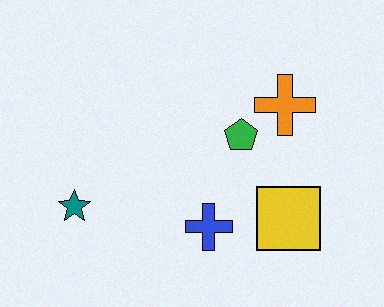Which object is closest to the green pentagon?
The orange cross is closest to the green pentagon.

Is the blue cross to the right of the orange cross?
No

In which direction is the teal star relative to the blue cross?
The teal star is to the left of the blue cross.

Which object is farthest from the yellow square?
The teal star is farthest from the yellow square.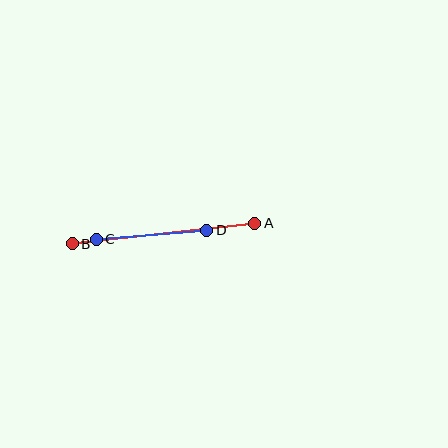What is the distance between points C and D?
The distance is approximately 111 pixels.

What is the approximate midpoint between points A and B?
The midpoint is at approximately (164, 234) pixels.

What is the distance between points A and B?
The distance is approximately 184 pixels.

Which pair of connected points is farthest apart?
Points A and B are farthest apart.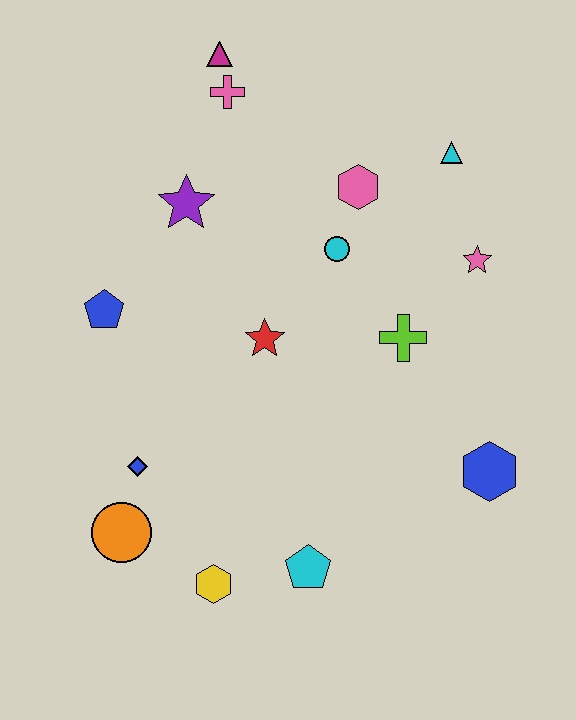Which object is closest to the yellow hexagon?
The cyan pentagon is closest to the yellow hexagon.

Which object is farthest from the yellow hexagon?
The magenta triangle is farthest from the yellow hexagon.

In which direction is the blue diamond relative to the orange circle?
The blue diamond is above the orange circle.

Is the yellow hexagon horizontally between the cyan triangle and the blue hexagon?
No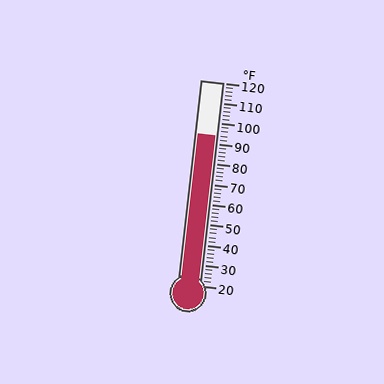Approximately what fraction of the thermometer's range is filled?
The thermometer is filled to approximately 75% of its range.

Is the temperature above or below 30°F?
The temperature is above 30°F.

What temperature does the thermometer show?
The thermometer shows approximately 94°F.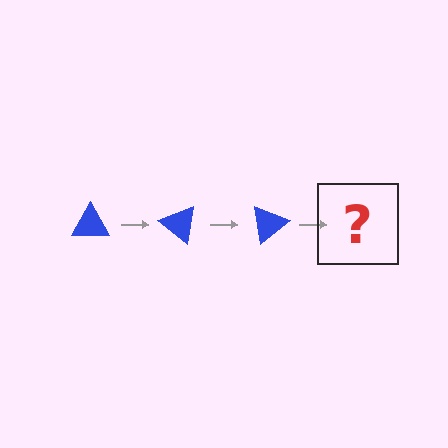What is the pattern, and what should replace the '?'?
The pattern is that the triangle rotates 40 degrees each step. The '?' should be a blue triangle rotated 120 degrees.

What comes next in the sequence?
The next element should be a blue triangle rotated 120 degrees.